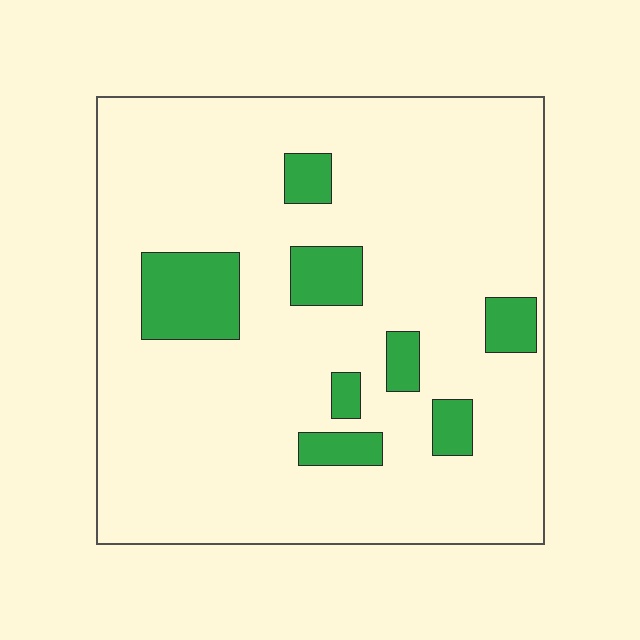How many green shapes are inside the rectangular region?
8.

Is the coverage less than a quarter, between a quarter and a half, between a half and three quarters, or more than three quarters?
Less than a quarter.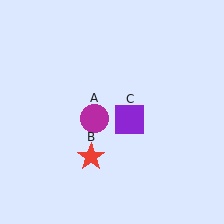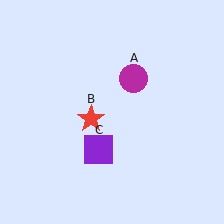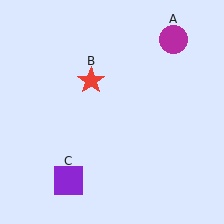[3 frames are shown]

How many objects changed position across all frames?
3 objects changed position: magenta circle (object A), red star (object B), purple square (object C).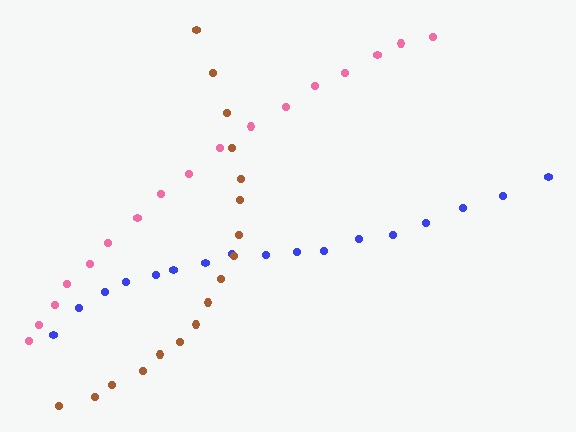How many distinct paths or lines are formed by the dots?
There are 3 distinct paths.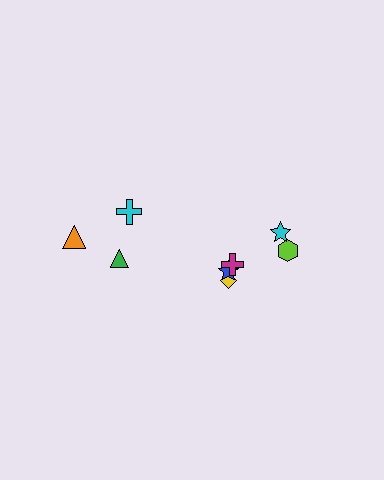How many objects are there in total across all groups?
There are 8 objects.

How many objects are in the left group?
There are 3 objects.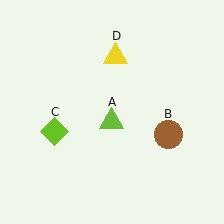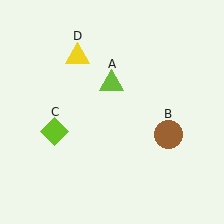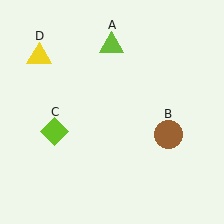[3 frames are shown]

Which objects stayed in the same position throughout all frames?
Brown circle (object B) and lime diamond (object C) remained stationary.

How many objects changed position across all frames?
2 objects changed position: lime triangle (object A), yellow triangle (object D).